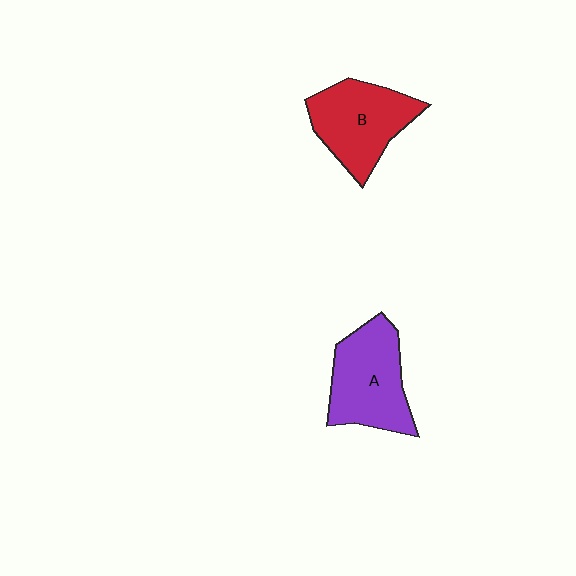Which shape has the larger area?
Shape A (purple).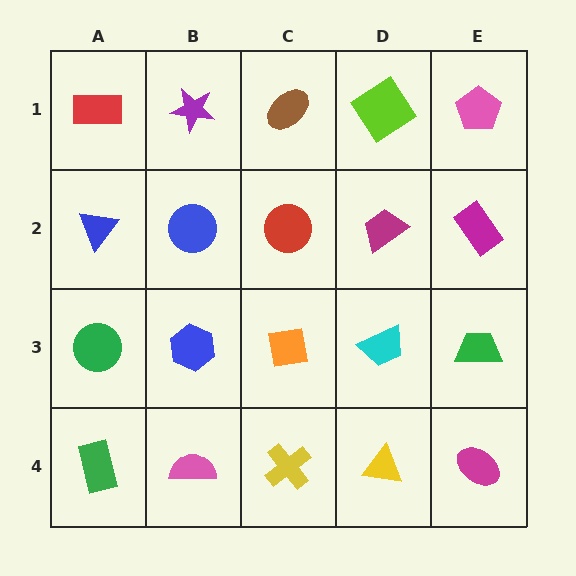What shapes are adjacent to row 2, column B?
A purple star (row 1, column B), a blue hexagon (row 3, column B), a blue triangle (row 2, column A), a red circle (row 2, column C).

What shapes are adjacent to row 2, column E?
A pink pentagon (row 1, column E), a green trapezoid (row 3, column E), a magenta trapezoid (row 2, column D).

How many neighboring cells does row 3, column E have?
3.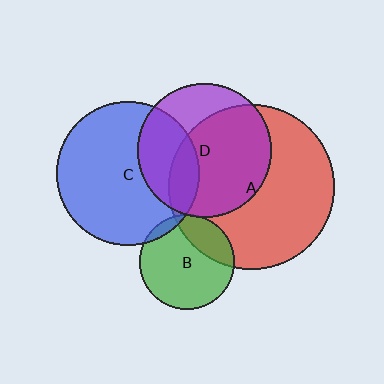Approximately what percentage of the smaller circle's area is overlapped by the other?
Approximately 10%.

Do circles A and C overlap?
Yes.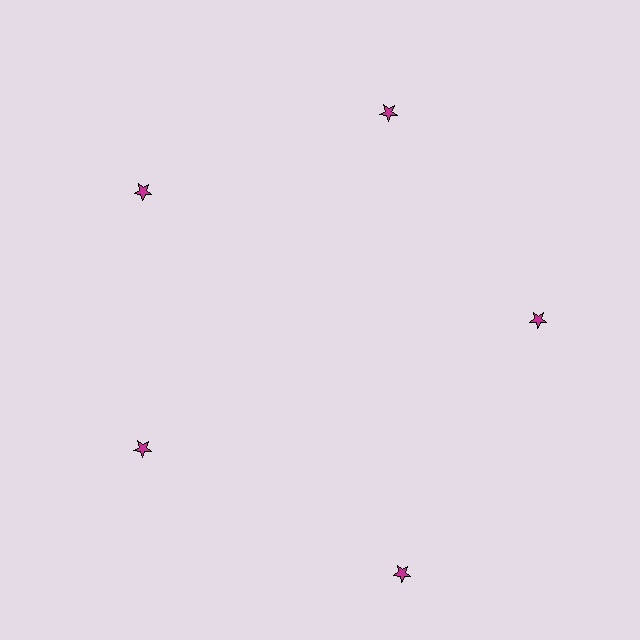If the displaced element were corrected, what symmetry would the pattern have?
It would have 5-fold rotational symmetry — the pattern would map onto itself every 72 degrees.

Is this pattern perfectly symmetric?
No. The 5 magenta stars are arranged in a ring, but one element near the 5 o'clock position is pushed outward from the center, breaking the 5-fold rotational symmetry.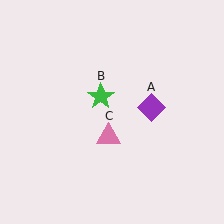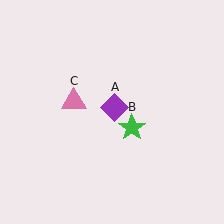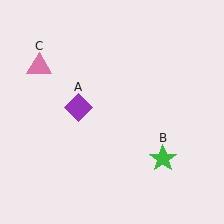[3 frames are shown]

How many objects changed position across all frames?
3 objects changed position: purple diamond (object A), green star (object B), pink triangle (object C).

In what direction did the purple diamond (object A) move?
The purple diamond (object A) moved left.